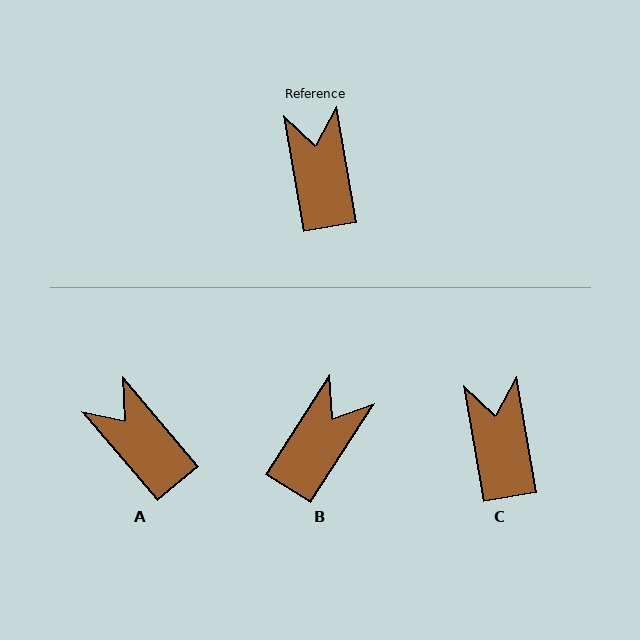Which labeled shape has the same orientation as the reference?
C.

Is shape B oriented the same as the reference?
No, it is off by about 42 degrees.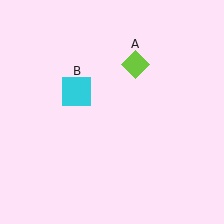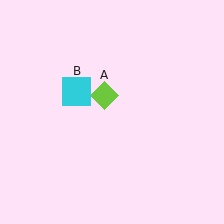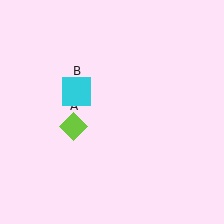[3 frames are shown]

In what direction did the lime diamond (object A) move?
The lime diamond (object A) moved down and to the left.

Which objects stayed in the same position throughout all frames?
Cyan square (object B) remained stationary.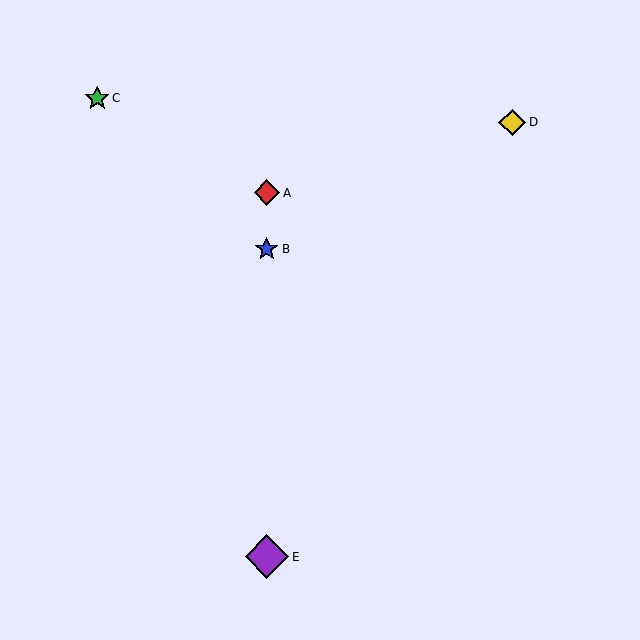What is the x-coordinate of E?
Object E is at x≈267.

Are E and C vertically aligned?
No, E is at x≈267 and C is at x≈97.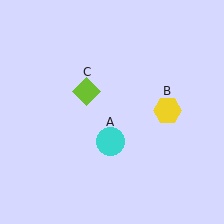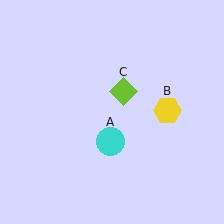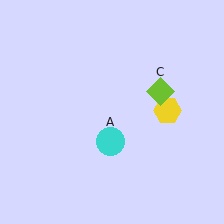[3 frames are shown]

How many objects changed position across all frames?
1 object changed position: lime diamond (object C).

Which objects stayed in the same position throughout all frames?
Cyan circle (object A) and yellow hexagon (object B) remained stationary.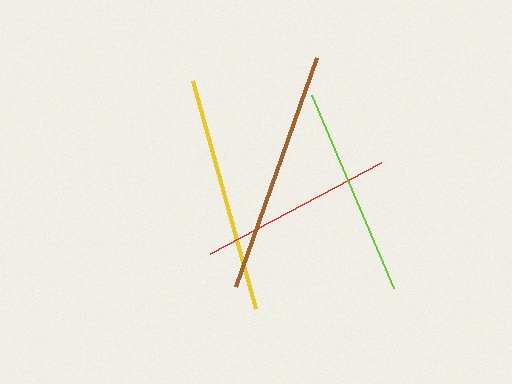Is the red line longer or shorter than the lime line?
The lime line is longer than the red line.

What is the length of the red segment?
The red segment is approximately 194 pixels long.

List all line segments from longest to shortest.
From longest to shortest: brown, yellow, lime, red.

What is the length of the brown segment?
The brown segment is approximately 243 pixels long.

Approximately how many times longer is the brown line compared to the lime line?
The brown line is approximately 1.2 times the length of the lime line.